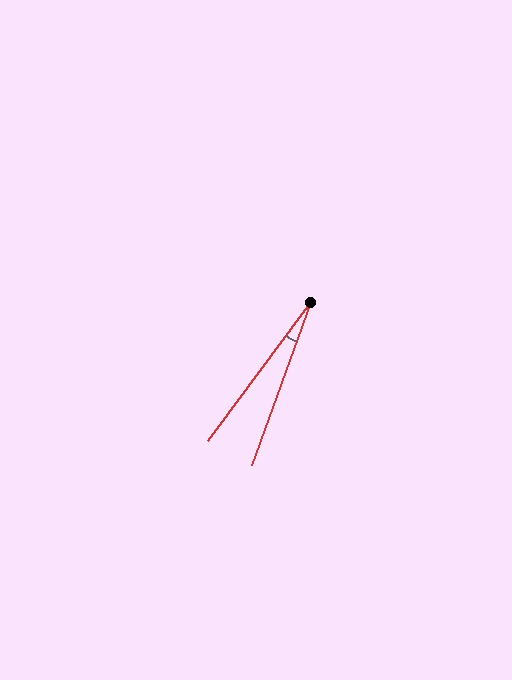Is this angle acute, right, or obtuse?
It is acute.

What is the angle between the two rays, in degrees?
Approximately 17 degrees.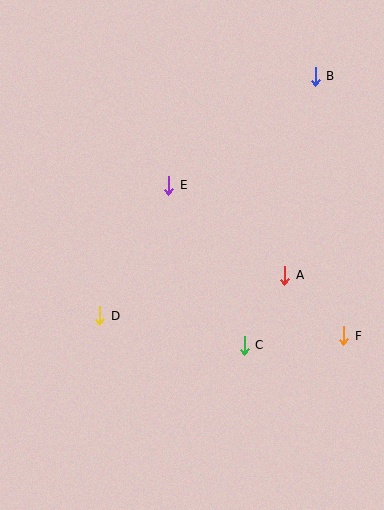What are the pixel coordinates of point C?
Point C is at (244, 345).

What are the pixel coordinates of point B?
Point B is at (315, 76).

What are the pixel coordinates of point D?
Point D is at (100, 316).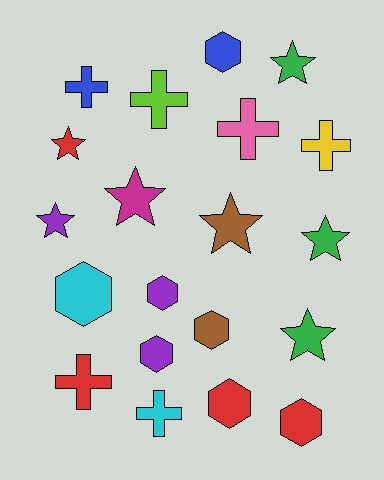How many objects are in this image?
There are 20 objects.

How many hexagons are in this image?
There are 7 hexagons.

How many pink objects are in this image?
There is 1 pink object.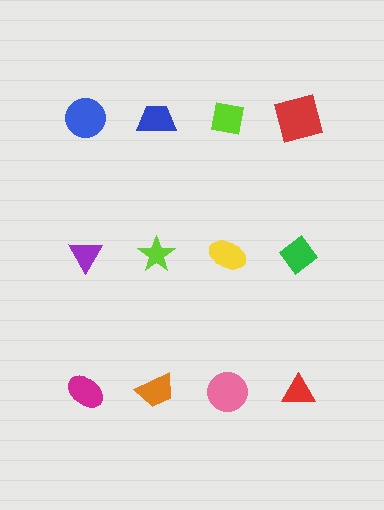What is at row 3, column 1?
A magenta ellipse.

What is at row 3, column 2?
An orange trapezoid.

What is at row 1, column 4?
A red square.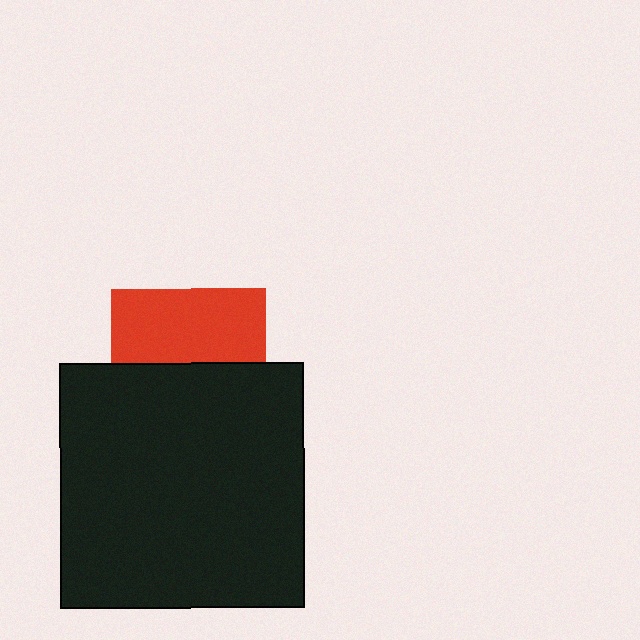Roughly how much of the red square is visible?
About half of it is visible (roughly 47%).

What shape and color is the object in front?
The object in front is a black rectangle.